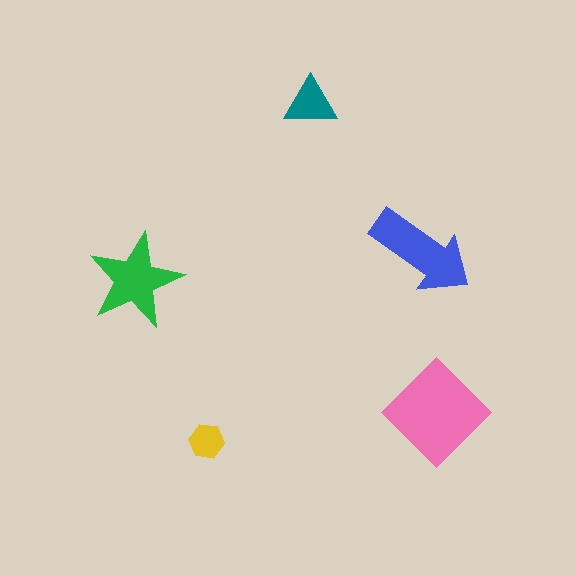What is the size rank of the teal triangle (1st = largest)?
4th.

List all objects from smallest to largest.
The yellow hexagon, the teal triangle, the green star, the blue arrow, the pink diamond.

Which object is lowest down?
The yellow hexagon is bottommost.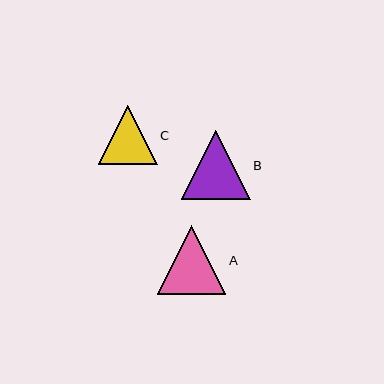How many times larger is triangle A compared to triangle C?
Triangle A is approximately 1.2 times the size of triangle C.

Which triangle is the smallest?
Triangle C is the smallest with a size of approximately 59 pixels.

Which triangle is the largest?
Triangle B is the largest with a size of approximately 69 pixels.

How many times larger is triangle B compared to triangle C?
Triangle B is approximately 1.2 times the size of triangle C.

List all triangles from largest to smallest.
From largest to smallest: B, A, C.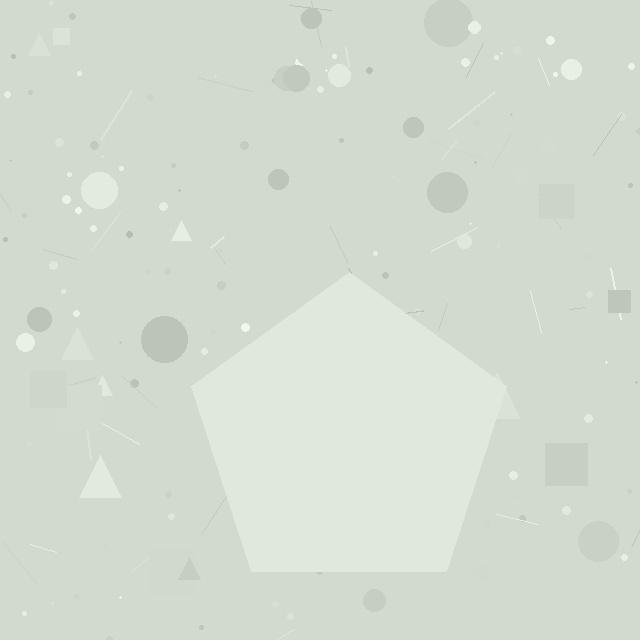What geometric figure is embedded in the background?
A pentagon is embedded in the background.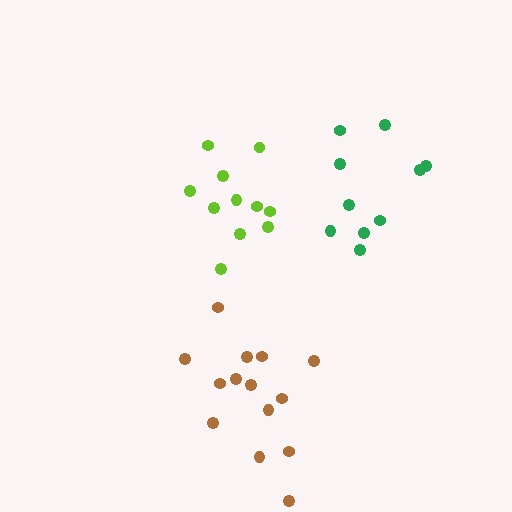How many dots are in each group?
Group 1: 10 dots, Group 2: 11 dots, Group 3: 14 dots (35 total).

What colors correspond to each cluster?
The clusters are colored: green, lime, brown.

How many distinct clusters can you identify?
There are 3 distinct clusters.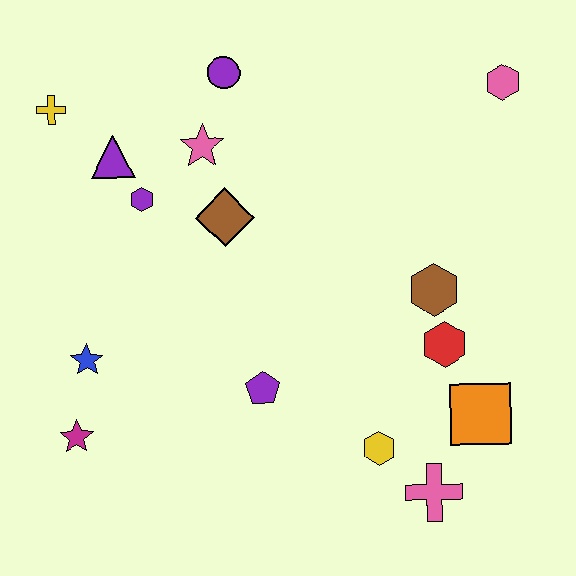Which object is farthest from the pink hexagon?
The magenta star is farthest from the pink hexagon.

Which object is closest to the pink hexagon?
The brown hexagon is closest to the pink hexagon.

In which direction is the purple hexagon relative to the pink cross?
The purple hexagon is above the pink cross.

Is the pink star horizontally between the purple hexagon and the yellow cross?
No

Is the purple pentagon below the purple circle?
Yes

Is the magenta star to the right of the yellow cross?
Yes